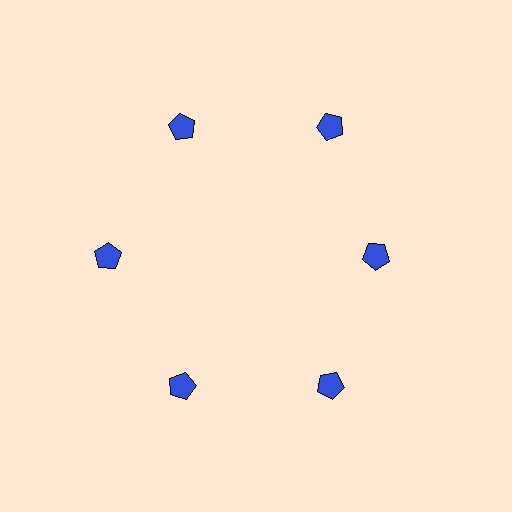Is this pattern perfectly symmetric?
No. The 6 blue pentagons are arranged in a ring, but one element near the 3 o'clock position is pulled inward toward the center, breaking the 6-fold rotational symmetry.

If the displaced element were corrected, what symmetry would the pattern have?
It would have 6-fold rotational symmetry — the pattern would map onto itself every 60 degrees.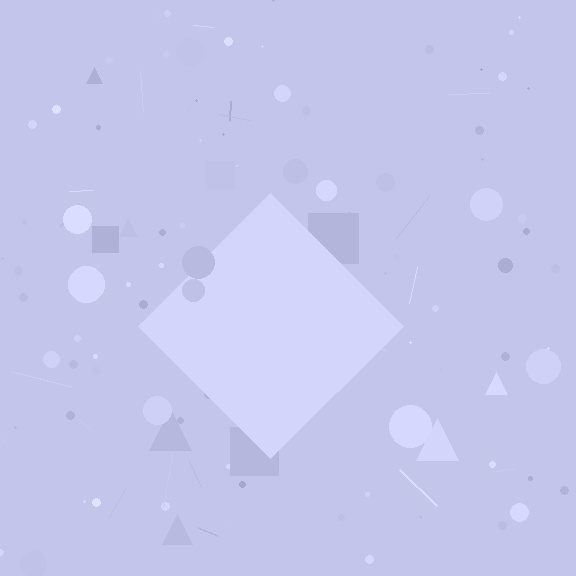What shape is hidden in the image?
A diamond is hidden in the image.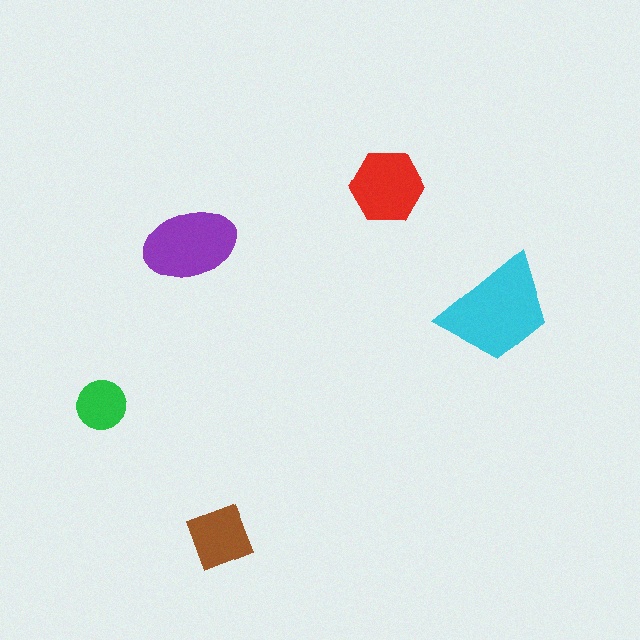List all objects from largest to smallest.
The cyan trapezoid, the purple ellipse, the red hexagon, the brown square, the green circle.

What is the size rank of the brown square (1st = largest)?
4th.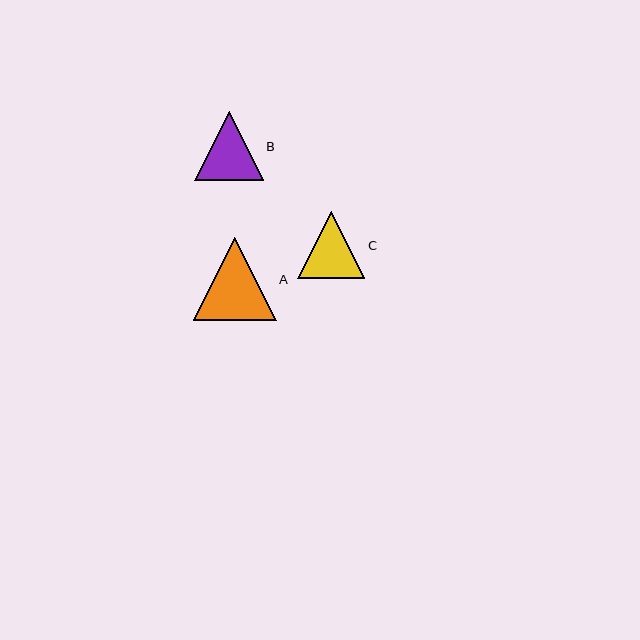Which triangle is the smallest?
Triangle C is the smallest with a size of approximately 67 pixels.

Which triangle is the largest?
Triangle A is the largest with a size of approximately 83 pixels.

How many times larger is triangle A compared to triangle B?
Triangle A is approximately 1.2 times the size of triangle B.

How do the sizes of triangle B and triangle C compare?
Triangle B and triangle C are approximately the same size.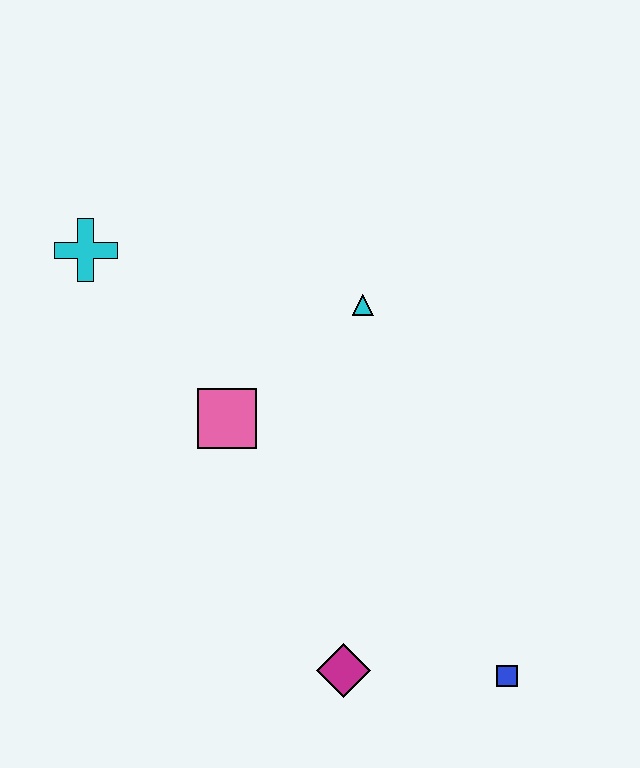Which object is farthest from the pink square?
The blue square is farthest from the pink square.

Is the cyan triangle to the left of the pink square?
No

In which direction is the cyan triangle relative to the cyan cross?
The cyan triangle is to the right of the cyan cross.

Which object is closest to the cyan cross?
The pink square is closest to the cyan cross.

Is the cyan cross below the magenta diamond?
No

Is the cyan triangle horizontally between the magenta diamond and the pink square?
No